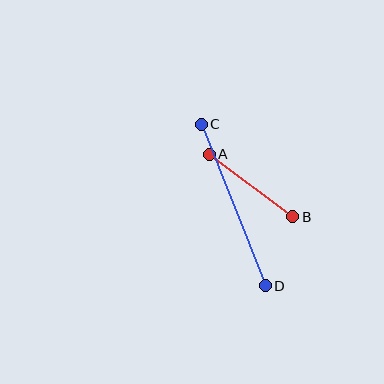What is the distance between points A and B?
The distance is approximately 104 pixels.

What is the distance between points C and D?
The distance is approximately 174 pixels.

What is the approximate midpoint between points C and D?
The midpoint is at approximately (233, 205) pixels.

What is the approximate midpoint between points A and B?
The midpoint is at approximately (251, 186) pixels.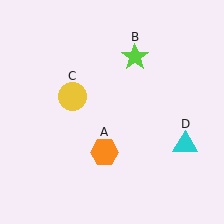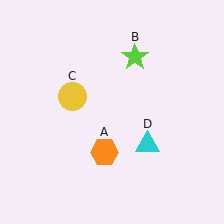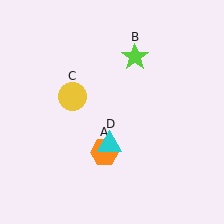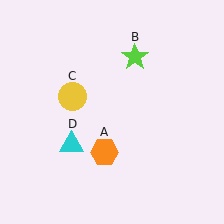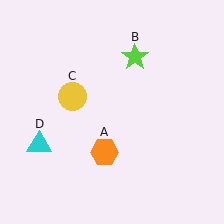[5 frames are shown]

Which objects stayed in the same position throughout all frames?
Orange hexagon (object A) and lime star (object B) and yellow circle (object C) remained stationary.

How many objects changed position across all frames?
1 object changed position: cyan triangle (object D).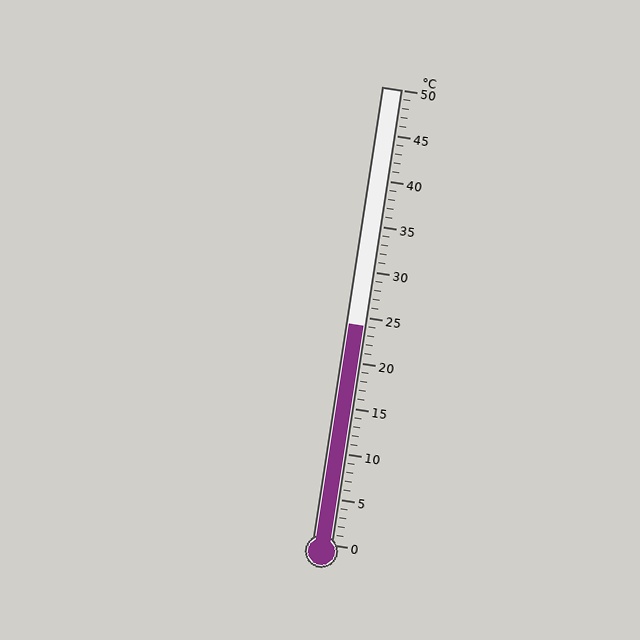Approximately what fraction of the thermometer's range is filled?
The thermometer is filled to approximately 50% of its range.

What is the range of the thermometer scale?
The thermometer scale ranges from 0°C to 50°C.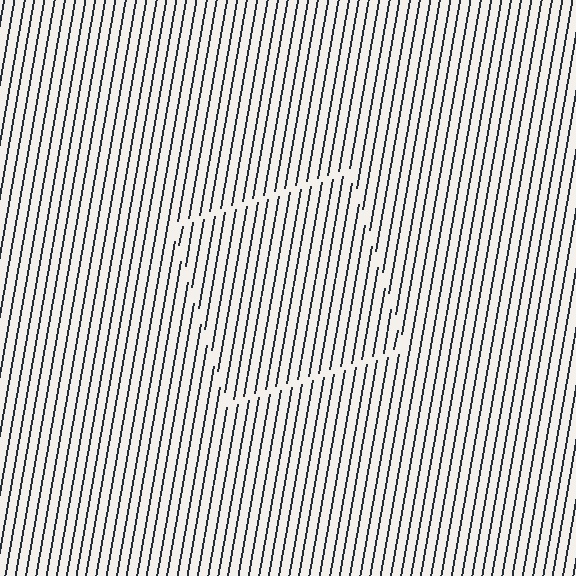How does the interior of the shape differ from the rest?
The interior of the shape contains the same grating, shifted by half a period — the contour is defined by the phase discontinuity where line-ends from the inner and outer gratings abut.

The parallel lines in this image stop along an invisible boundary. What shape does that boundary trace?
An illusory square. The interior of the shape contains the same grating, shifted by half a period — the contour is defined by the phase discontinuity where line-ends from the inner and outer gratings abut.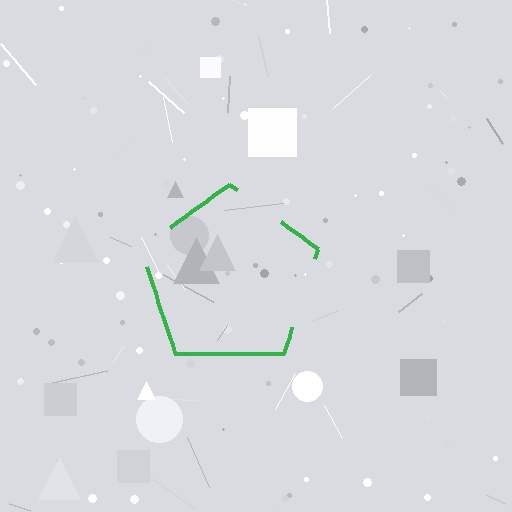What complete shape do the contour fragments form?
The contour fragments form a pentagon.